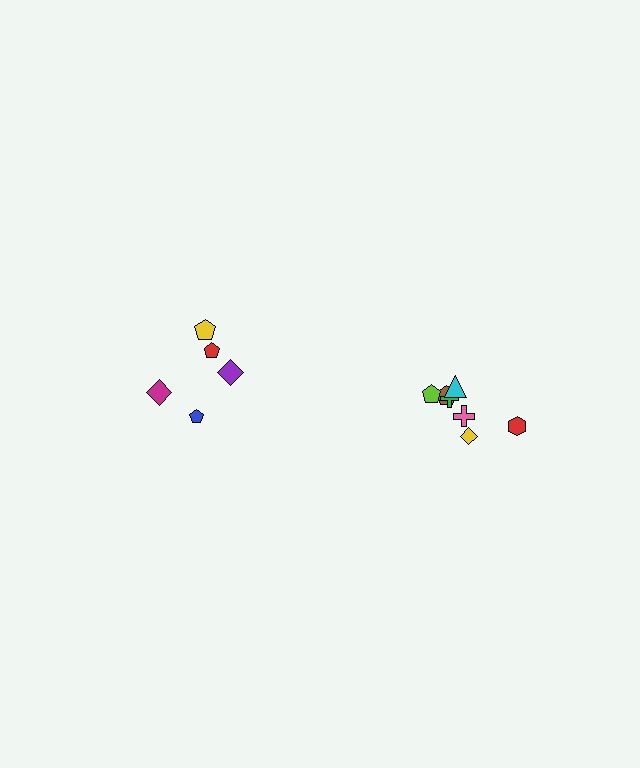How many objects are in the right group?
There are 7 objects.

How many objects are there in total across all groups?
There are 12 objects.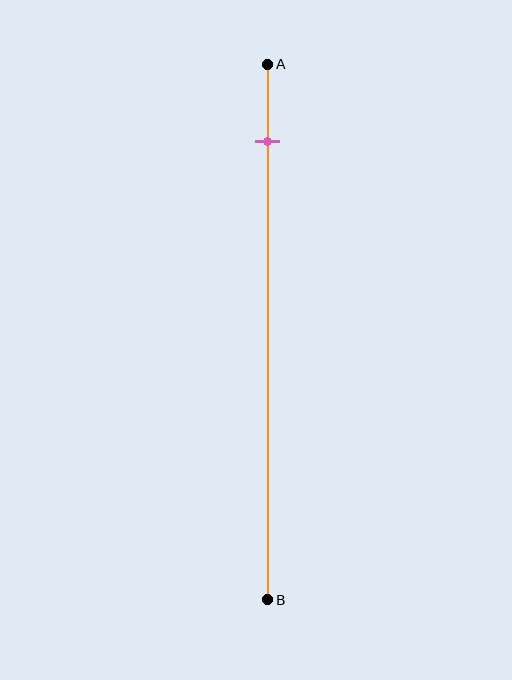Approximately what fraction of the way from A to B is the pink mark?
The pink mark is approximately 15% of the way from A to B.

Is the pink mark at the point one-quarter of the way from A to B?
No, the mark is at about 15% from A, not at the 25% one-quarter point.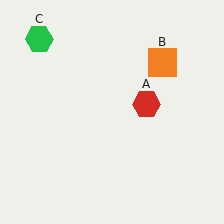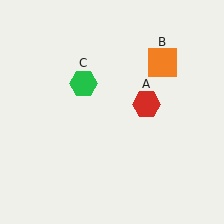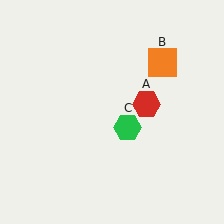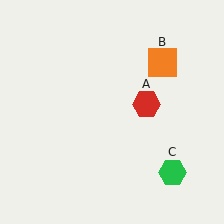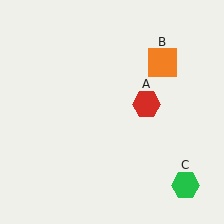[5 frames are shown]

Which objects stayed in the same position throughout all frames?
Red hexagon (object A) and orange square (object B) remained stationary.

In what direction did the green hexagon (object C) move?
The green hexagon (object C) moved down and to the right.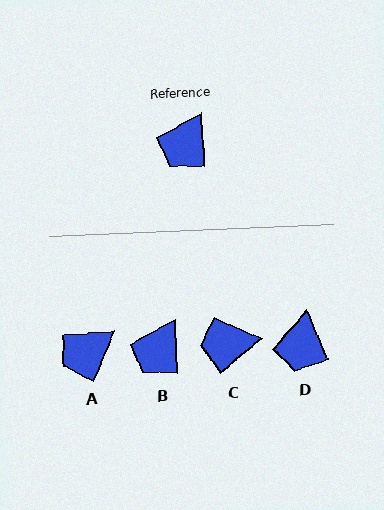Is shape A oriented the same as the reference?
No, it is off by about 25 degrees.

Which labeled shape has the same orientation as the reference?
B.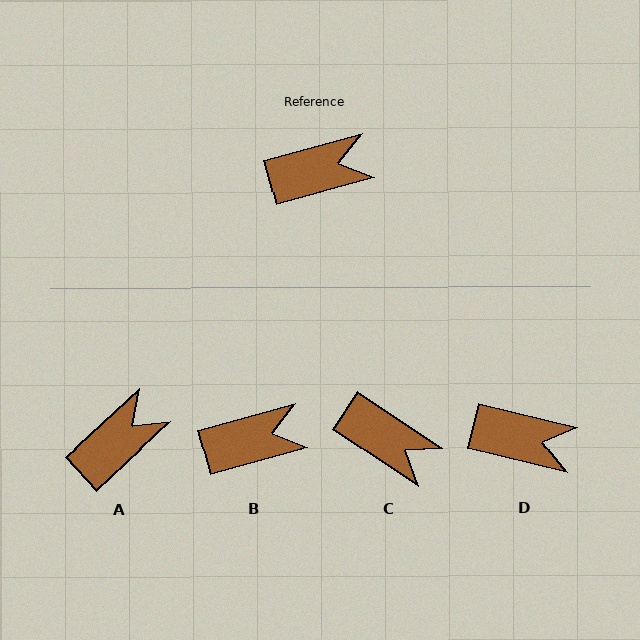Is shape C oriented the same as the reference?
No, it is off by about 49 degrees.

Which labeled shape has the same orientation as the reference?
B.